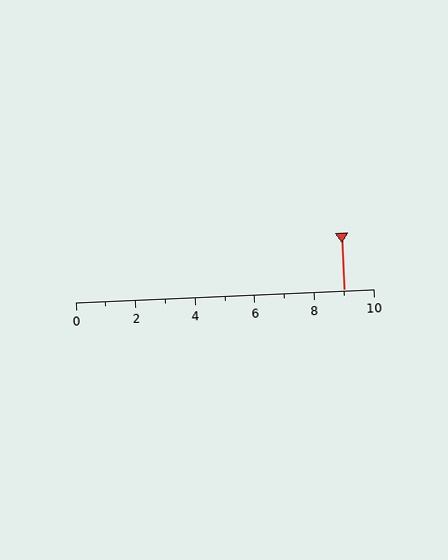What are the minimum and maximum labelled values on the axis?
The axis runs from 0 to 10.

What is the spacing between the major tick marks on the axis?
The major ticks are spaced 2 apart.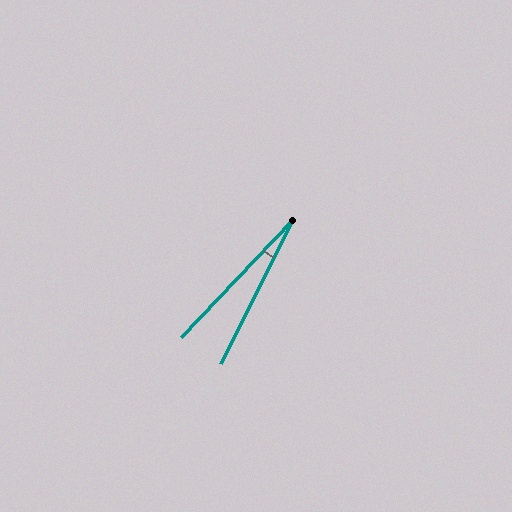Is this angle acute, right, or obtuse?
It is acute.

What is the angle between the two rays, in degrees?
Approximately 17 degrees.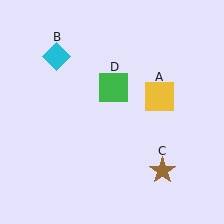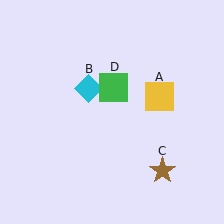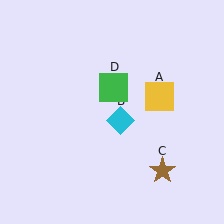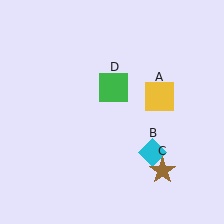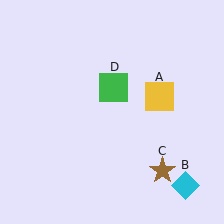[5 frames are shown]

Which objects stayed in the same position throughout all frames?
Yellow square (object A) and brown star (object C) and green square (object D) remained stationary.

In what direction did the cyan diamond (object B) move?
The cyan diamond (object B) moved down and to the right.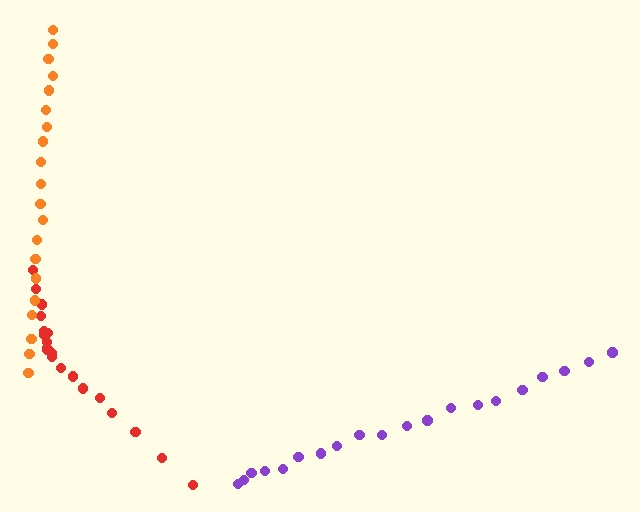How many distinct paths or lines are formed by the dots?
There are 3 distinct paths.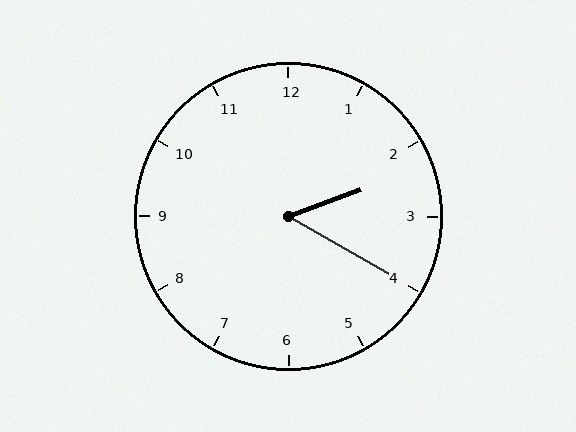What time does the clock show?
2:20.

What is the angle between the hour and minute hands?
Approximately 50 degrees.